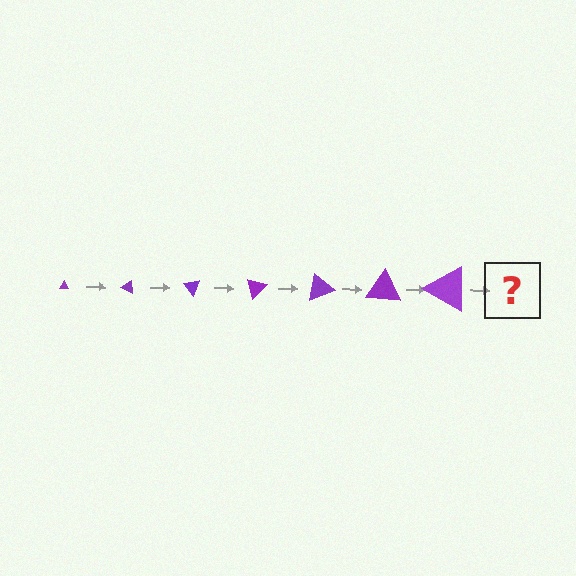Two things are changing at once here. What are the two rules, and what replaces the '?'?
The two rules are that the triangle grows larger each step and it rotates 25 degrees each step. The '?' should be a triangle, larger than the previous one and rotated 175 degrees from the start.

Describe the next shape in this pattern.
It should be a triangle, larger than the previous one and rotated 175 degrees from the start.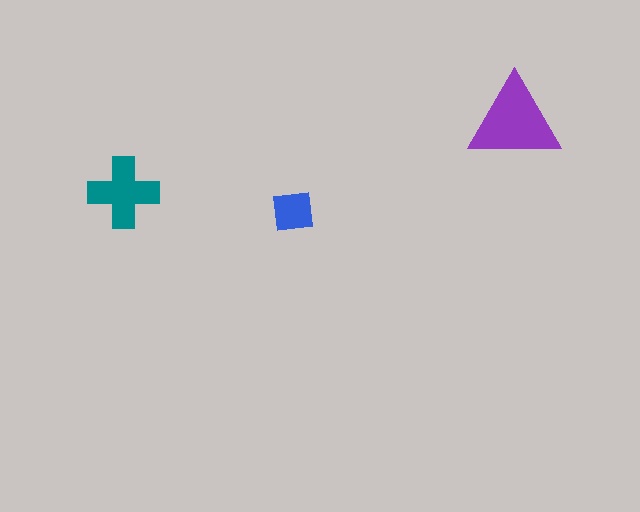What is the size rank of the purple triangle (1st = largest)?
1st.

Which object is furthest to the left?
The teal cross is leftmost.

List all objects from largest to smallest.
The purple triangle, the teal cross, the blue square.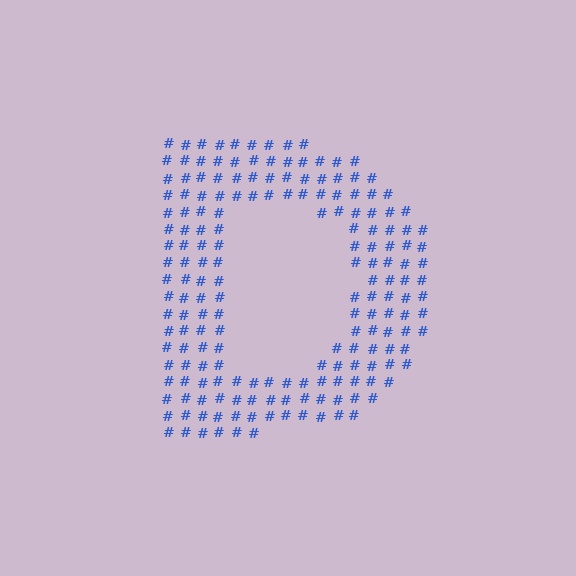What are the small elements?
The small elements are hash symbols.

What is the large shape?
The large shape is the letter D.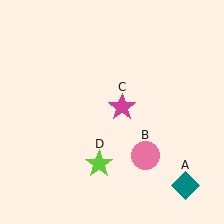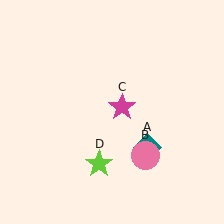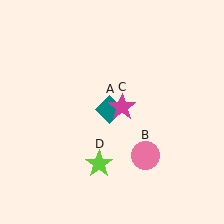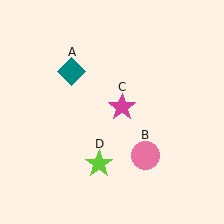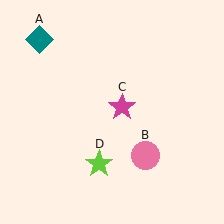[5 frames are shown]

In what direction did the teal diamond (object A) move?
The teal diamond (object A) moved up and to the left.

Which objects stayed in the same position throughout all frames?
Pink circle (object B) and magenta star (object C) and lime star (object D) remained stationary.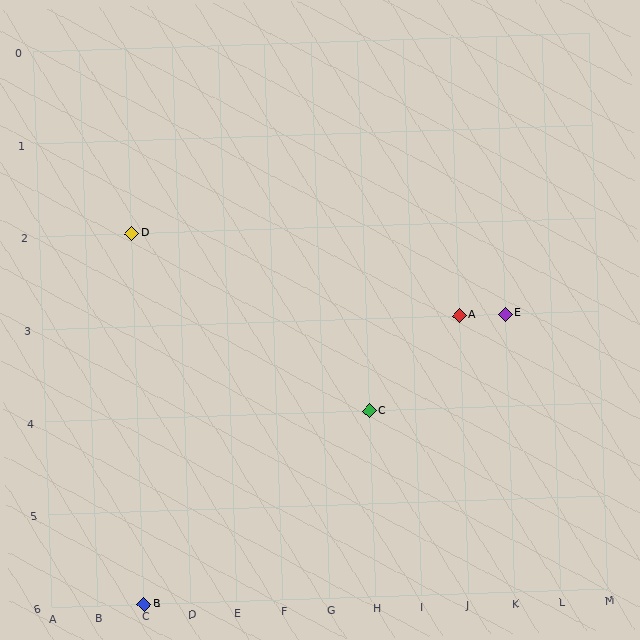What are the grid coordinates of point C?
Point C is at grid coordinates (H, 4).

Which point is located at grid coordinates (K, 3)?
Point E is at (K, 3).